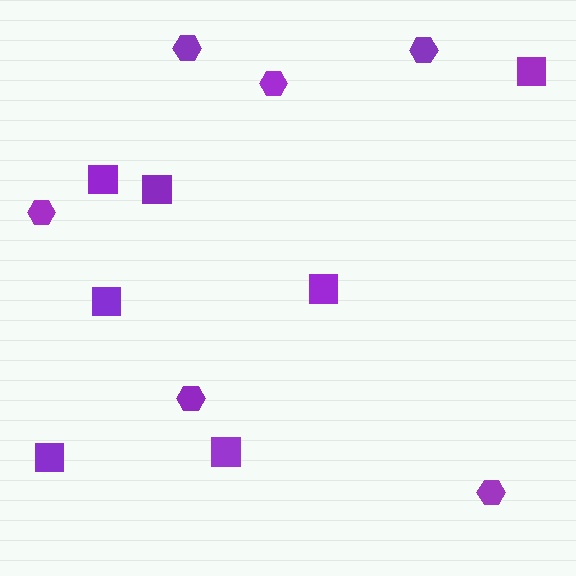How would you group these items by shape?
There are 2 groups: one group of squares (7) and one group of hexagons (6).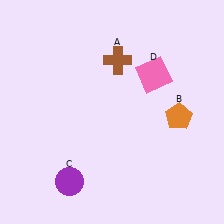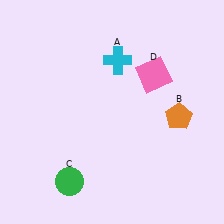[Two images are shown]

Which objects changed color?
A changed from brown to cyan. C changed from purple to green.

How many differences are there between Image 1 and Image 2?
There are 2 differences between the two images.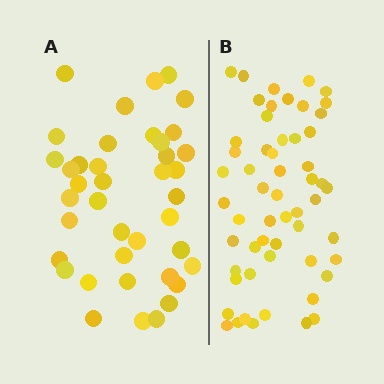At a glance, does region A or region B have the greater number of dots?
Region B (the right region) has more dots.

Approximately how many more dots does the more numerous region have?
Region B has approximately 15 more dots than region A.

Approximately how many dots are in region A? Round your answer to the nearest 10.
About 40 dots.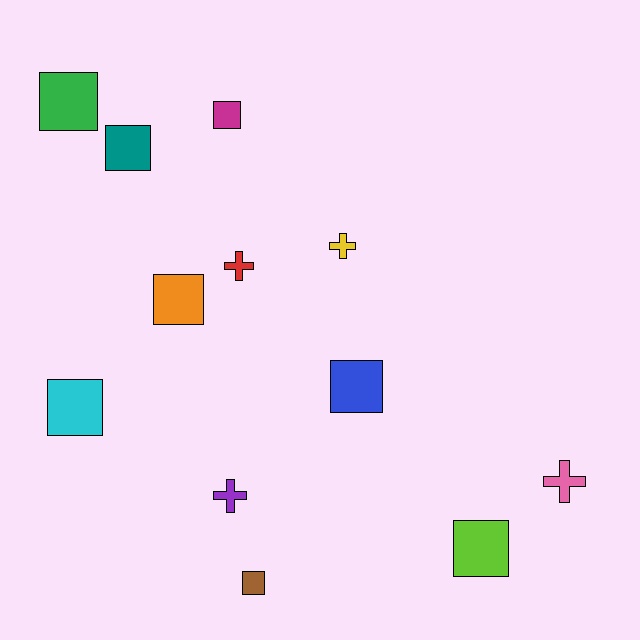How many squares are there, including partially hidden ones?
There are 8 squares.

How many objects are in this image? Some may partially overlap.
There are 12 objects.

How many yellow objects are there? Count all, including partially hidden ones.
There is 1 yellow object.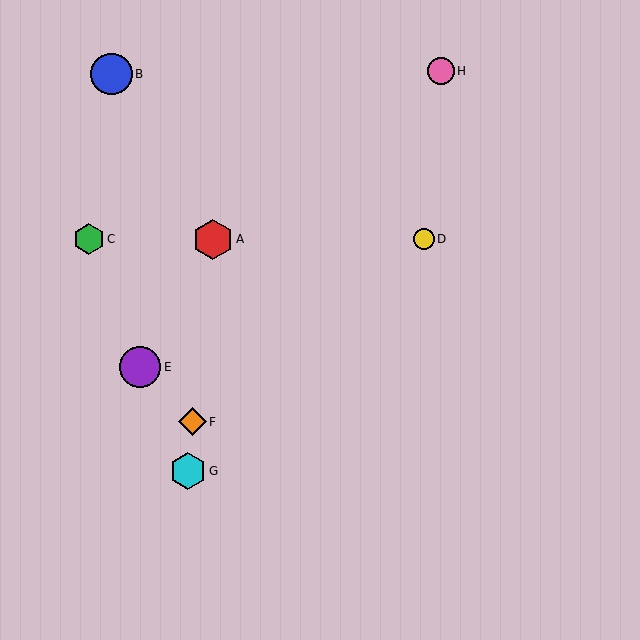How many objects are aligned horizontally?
3 objects (A, C, D) are aligned horizontally.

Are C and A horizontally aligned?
Yes, both are at y≈239.